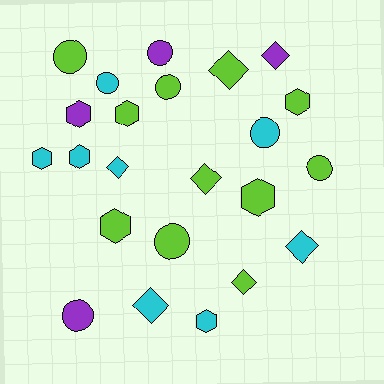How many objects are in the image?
There are 23 objects.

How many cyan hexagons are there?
There are 3 cyan hexagons.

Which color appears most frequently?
Lime, with 11 objects.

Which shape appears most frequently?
Circle, with 8 objects.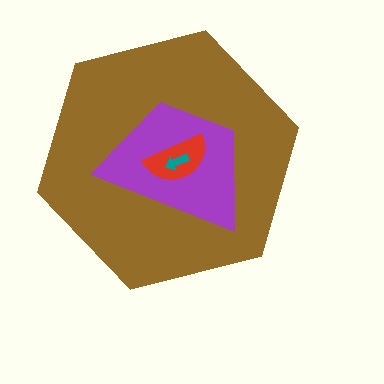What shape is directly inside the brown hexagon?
The purple trapezoid.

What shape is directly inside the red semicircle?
The teal arrow.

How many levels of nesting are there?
4.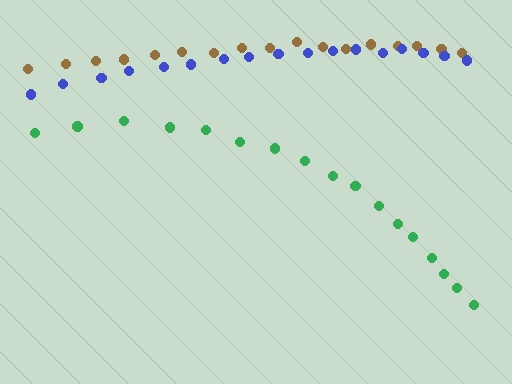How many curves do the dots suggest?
There are 3 distinct paths.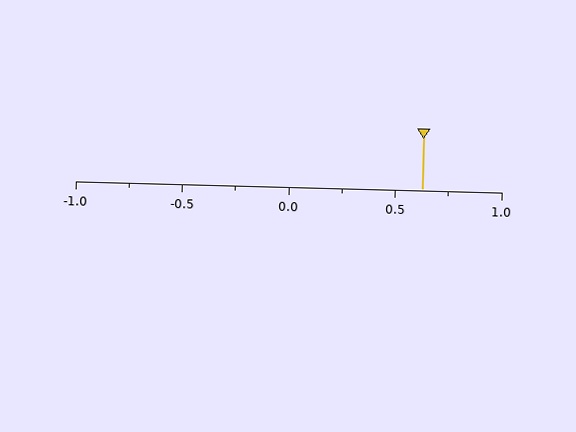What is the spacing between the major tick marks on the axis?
The major ticks are spaced 0.5 apart.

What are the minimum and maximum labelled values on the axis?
The axis runs from -1.0 to 1.0.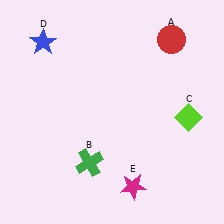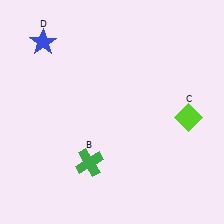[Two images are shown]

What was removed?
The red circle (A), the magenta star (E) were removed in Image 2.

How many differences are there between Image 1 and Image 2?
There are 2 differences between the two images.